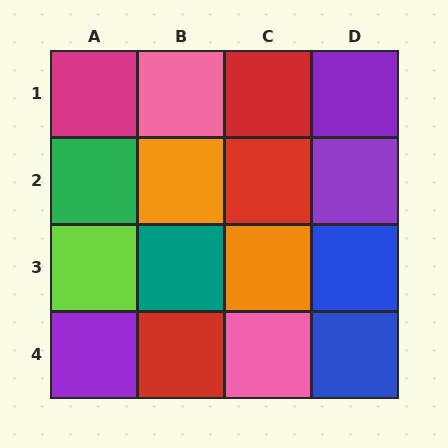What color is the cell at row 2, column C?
Red.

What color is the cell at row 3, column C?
Orange.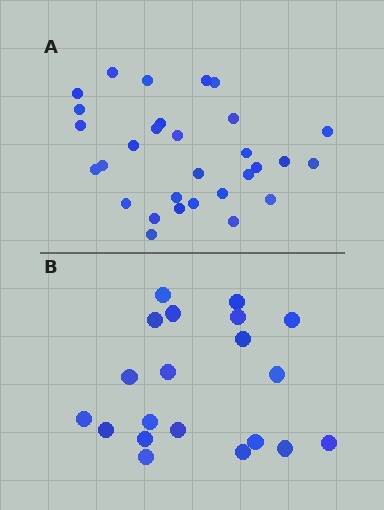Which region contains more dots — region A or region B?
Region A (the top region) has more dots.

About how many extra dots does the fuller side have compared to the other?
Region A has roughly 10 or so more dots than region B.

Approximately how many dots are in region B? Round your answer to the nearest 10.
About 20 dots.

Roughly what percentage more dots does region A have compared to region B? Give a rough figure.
About 50% more.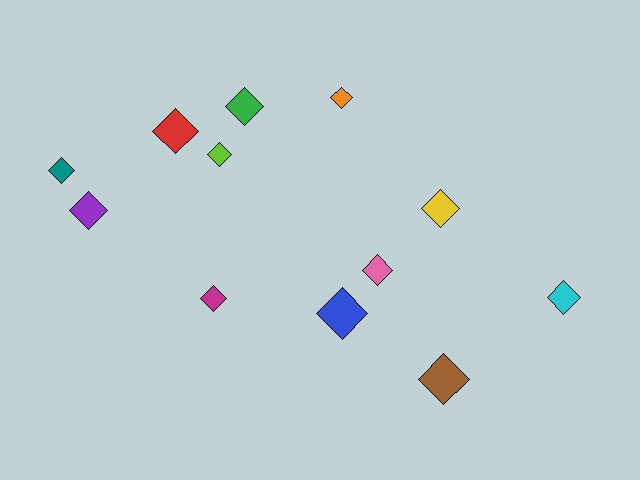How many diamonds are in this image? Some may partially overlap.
There are 12 diamonds.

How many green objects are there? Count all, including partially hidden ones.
There is 1 green object.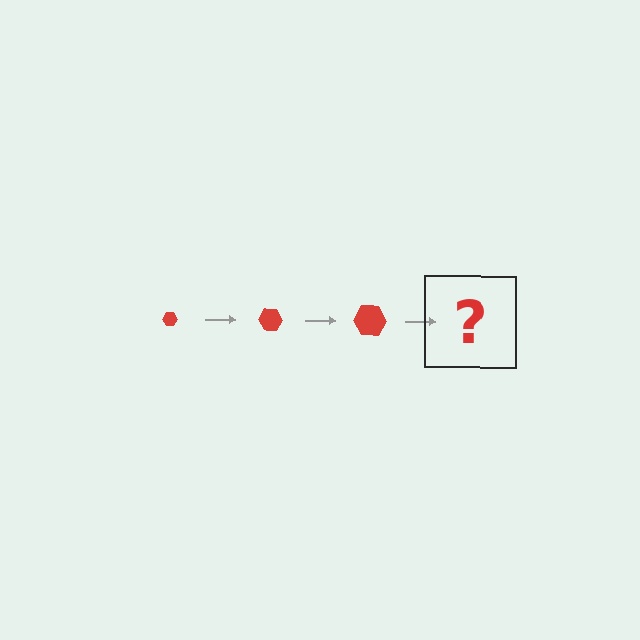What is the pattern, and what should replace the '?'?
The pattern is that the hexagon gets progressively larger each step. The '?' should be a red hexagon, larger than the previous one.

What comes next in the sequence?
The next element should be a red hexagon, larger than the previous one.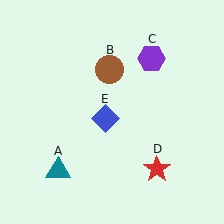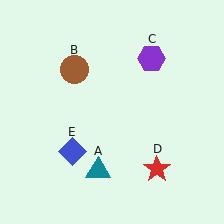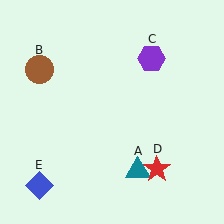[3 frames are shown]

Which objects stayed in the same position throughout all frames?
Purple hexagon (object C) and red star (object D) remained stationary.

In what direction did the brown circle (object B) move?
The brown circle (object B) moved left.